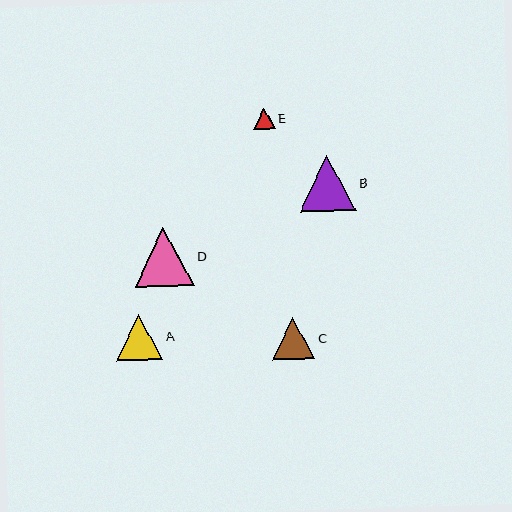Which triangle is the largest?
Triangle D is the largest with a size of approximately 60 pixels.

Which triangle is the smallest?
Triangle E is the smallest with a size of approximately 21 pixels.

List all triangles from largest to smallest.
From largest to smallest: D, B, A, C, E.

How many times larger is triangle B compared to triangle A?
Triangle B is approximately 1.2 times the size of triangle A.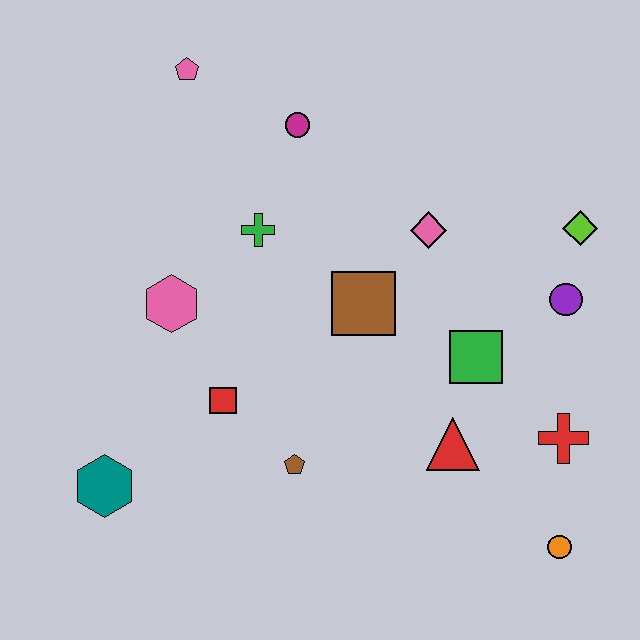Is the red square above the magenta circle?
No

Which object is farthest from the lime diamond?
The teal hexagon is farthest from the lime diamond.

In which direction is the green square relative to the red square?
The green square is to the right of the red square.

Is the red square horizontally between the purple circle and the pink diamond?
No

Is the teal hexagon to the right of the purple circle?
No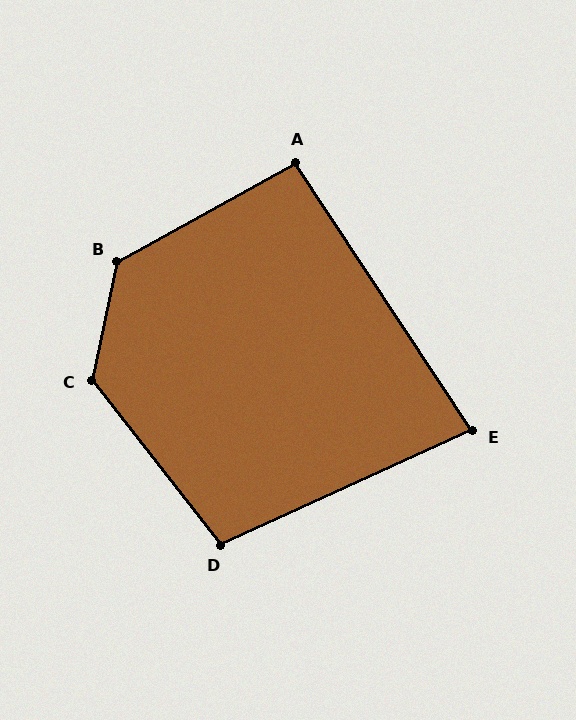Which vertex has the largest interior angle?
B, at approximately 131 degrees.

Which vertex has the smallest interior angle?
E, at approximately 81 degrees.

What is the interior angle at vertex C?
Approximately 130 degrees (obtuse).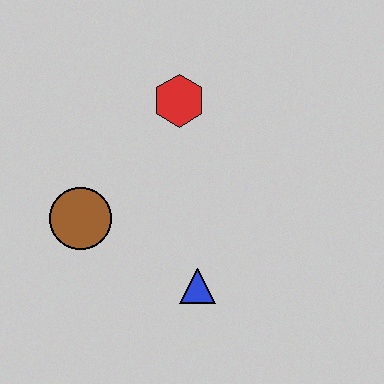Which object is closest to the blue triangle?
The brown circle is closest to the blue triangle.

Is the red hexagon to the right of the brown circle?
Yes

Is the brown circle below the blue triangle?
No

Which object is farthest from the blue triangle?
The red hexagon is farthest from the blue triangle.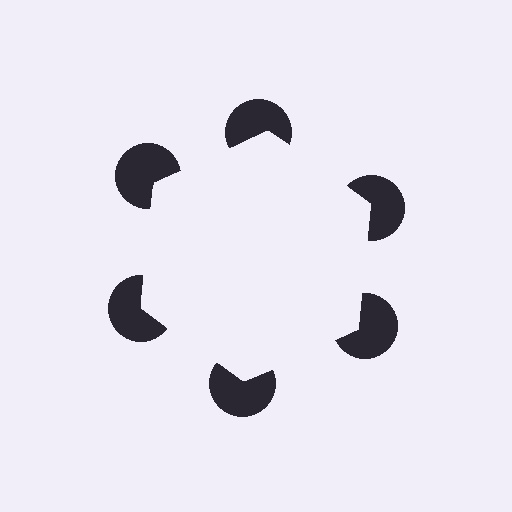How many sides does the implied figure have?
6 sides.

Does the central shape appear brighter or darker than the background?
It typically appears slightly brighter than the background, even though no actual brightness change is drawn.